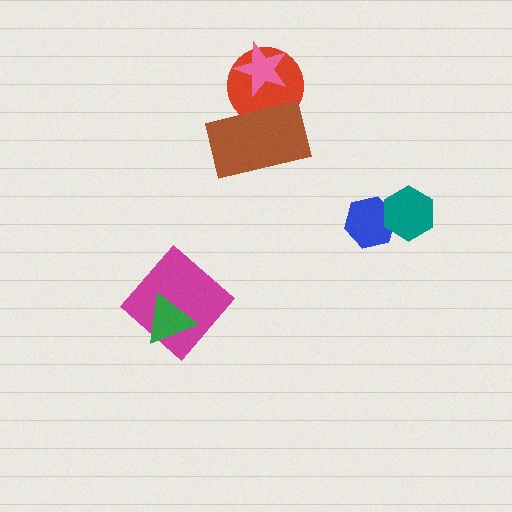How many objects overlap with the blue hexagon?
1 object overlaps with the blue hexagon.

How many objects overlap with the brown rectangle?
1 object overlaps with the brown rectangle.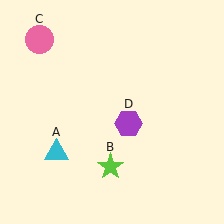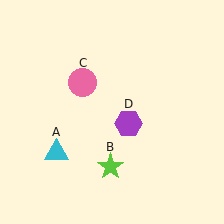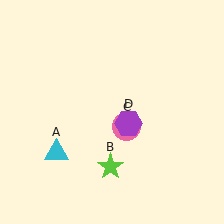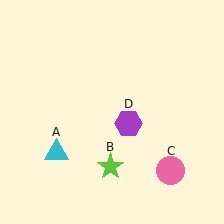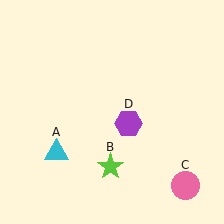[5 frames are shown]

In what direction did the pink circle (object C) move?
The pink circle (object C) moved down and to the right.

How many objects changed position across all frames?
1 object changed position: pink circle (object C).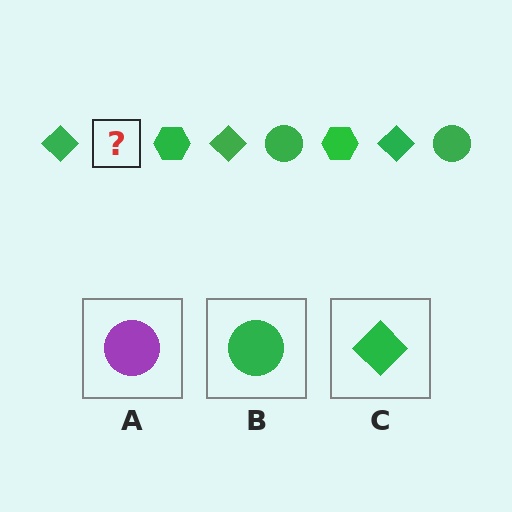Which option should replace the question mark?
Option B.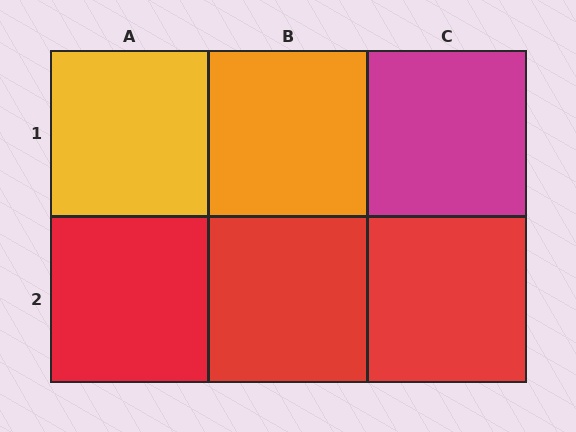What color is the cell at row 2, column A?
Red.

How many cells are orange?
1 cell is orange.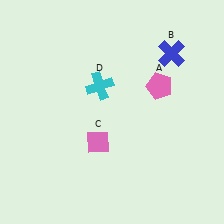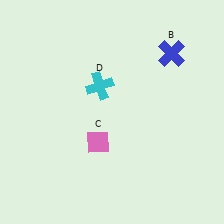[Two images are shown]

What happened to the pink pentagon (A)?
The pink pentagon (A) was removed in Image 2. It was in the top-right area of Image 1.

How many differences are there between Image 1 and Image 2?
There is 1 difference between the two images.